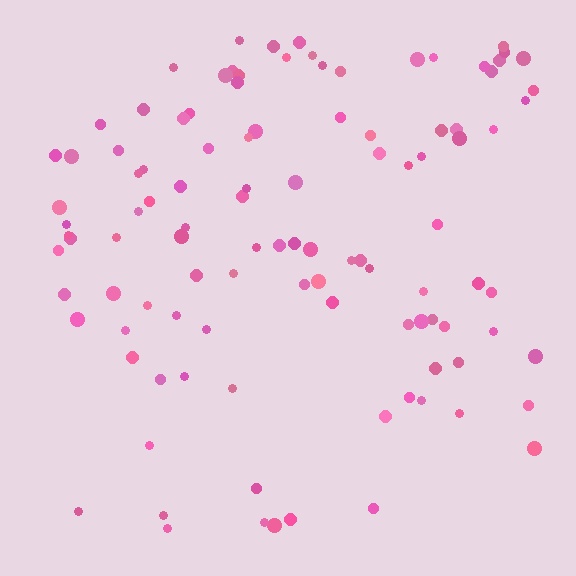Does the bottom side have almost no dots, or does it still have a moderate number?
Still a moderate number, just noticeably fewer than the top.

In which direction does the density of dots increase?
From bottom to top, with the top side densest.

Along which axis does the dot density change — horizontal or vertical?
Vertical.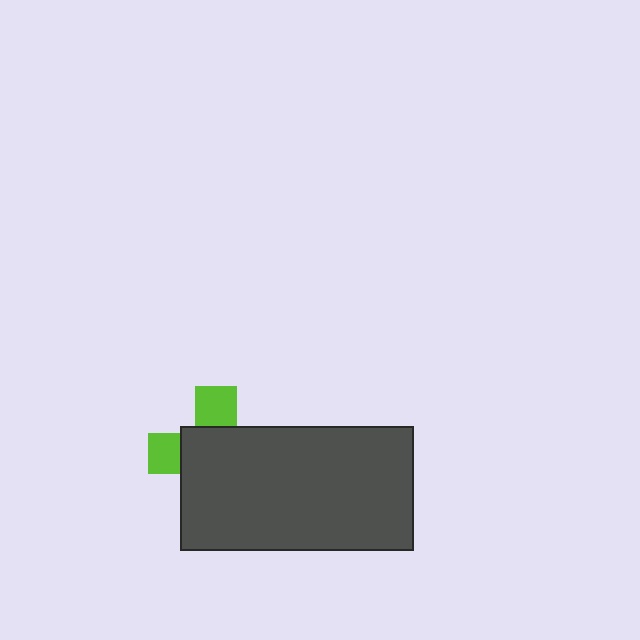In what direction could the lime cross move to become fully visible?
The lime cross could move toward the upper-left. That would shift it out from behind the dark gray rectangle entirely.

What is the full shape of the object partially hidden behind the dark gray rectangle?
The partially hidden object is a lime cross.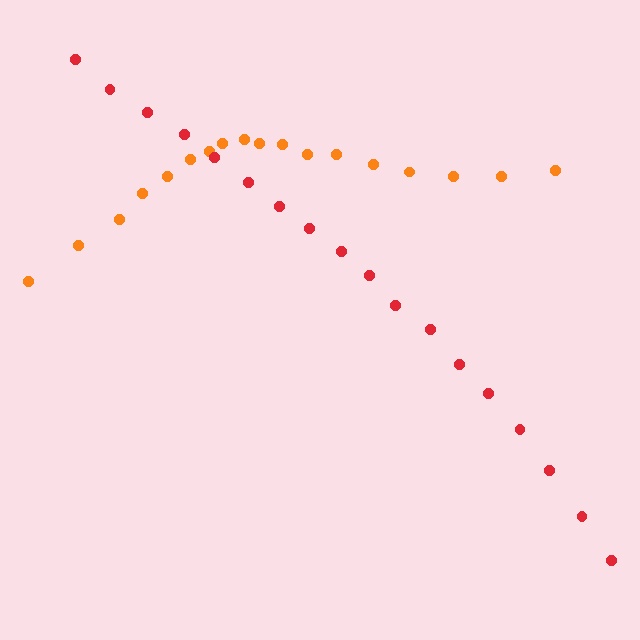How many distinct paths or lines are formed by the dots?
There are 2 distinct paths.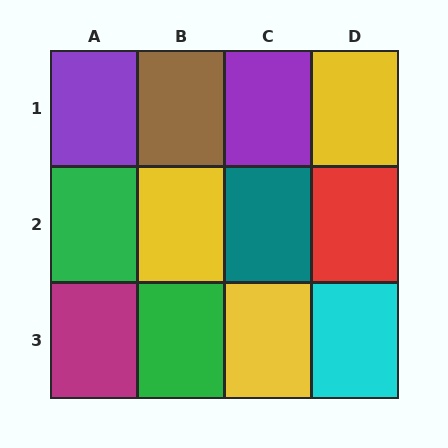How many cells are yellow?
3 cells are yellow.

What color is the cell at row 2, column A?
Green.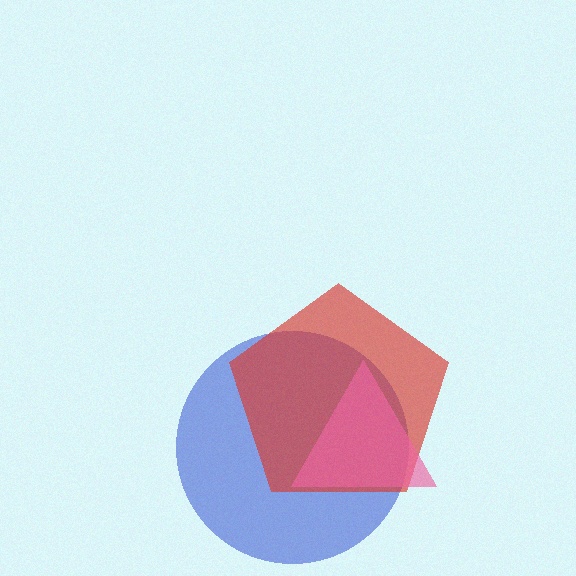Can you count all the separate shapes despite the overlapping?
Yes, there are 3 separate shapes.